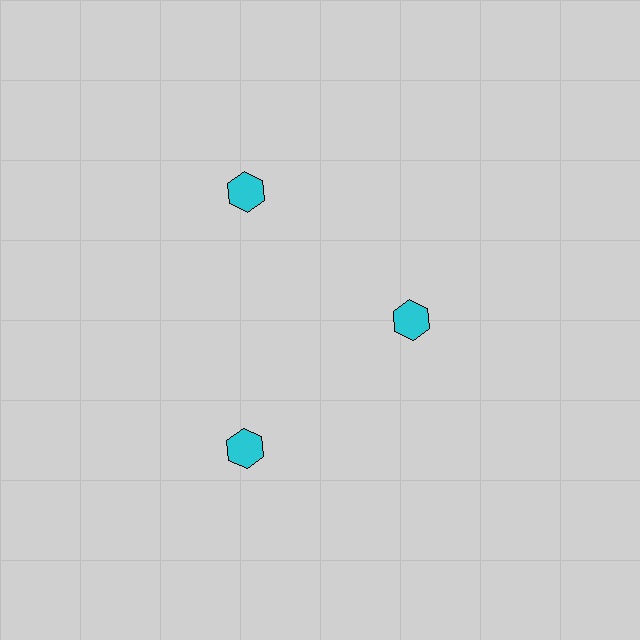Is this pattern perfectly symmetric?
No. The 3 cyan hexagons are arranged in a ring, but one element near the 3 o'clock position is pulled inward toward the center, breaking the 3-fold rotational symmetry.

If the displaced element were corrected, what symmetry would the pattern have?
It would have 3-fold rotational symmetry — the pattern would map onto itself every 120 degrees.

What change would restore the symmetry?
The symmetry would be restored by moving it outward, back onto the ring so that all 3 hexagons sit at equal angles and equal distance from the center.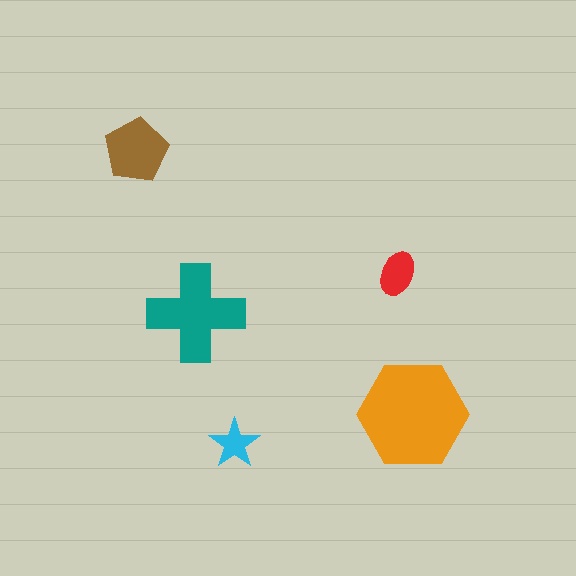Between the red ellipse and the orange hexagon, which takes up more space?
The orange hexagon.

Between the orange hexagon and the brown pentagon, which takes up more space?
The orange hexagon.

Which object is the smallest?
The cyan star.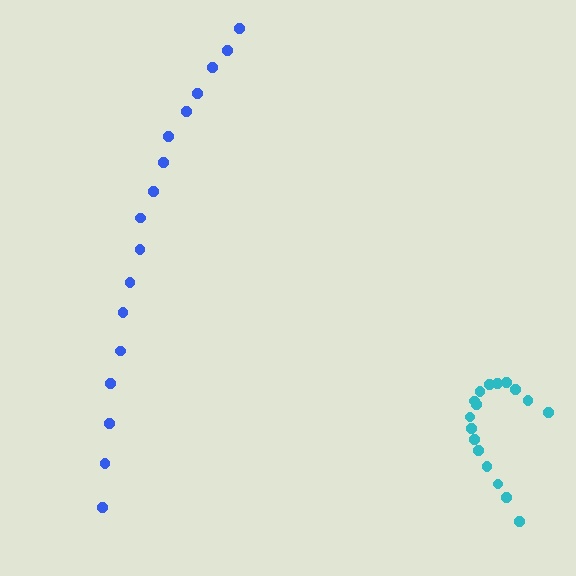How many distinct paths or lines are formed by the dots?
There are 2 distinct paths.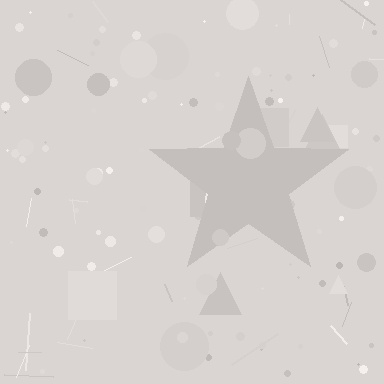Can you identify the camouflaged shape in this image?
The camouflaged shape is a star.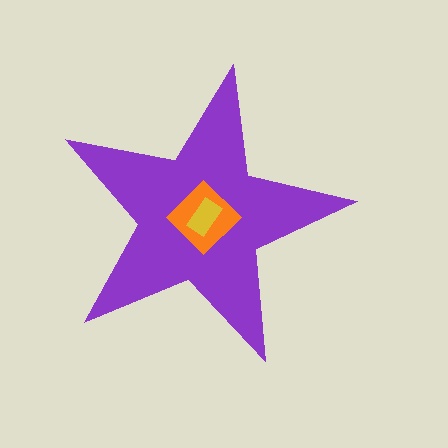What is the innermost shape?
The yellow rectangle.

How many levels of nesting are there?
3.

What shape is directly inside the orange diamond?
The yellow rectangle.